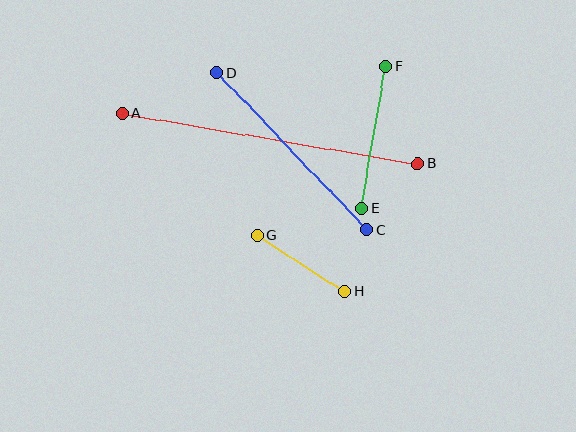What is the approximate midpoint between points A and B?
The midpoint is at approximately (270, 138) pixels.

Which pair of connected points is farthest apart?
Points A and B are farthest apart.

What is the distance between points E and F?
The distance is approximately 144 pixels.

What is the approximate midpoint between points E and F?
The midpoint is at approximately (374, 137) pixels.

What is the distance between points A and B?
The distance is approximately 301 pixels.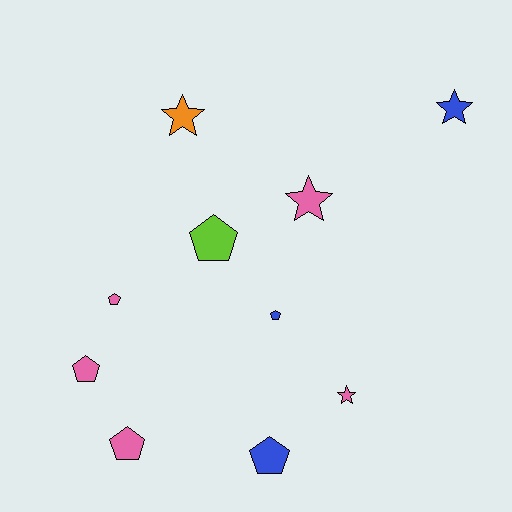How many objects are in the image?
There are 10 objects.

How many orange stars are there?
There is 1 orange star.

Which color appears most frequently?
Pink, with 5 objects.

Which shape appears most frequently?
Pentagon, with 6 objects.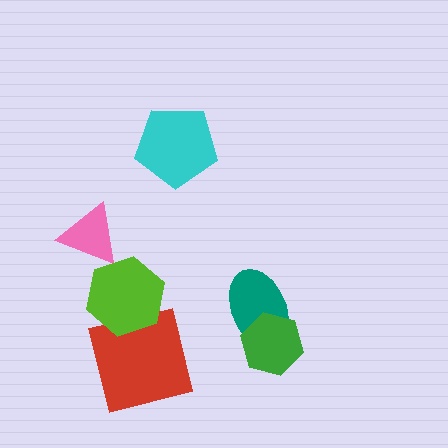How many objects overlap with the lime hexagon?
1 object overlaps with the lime hexagon.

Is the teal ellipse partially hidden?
Yes, it is partially covered by another shape.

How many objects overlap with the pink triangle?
0 objects overlap with the pink triangle.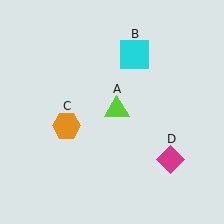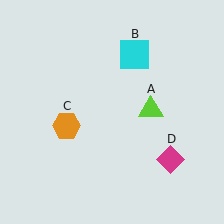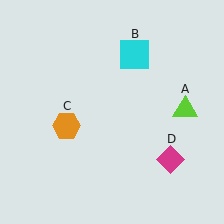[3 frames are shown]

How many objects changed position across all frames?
1 object changed position: lime triangle (object A).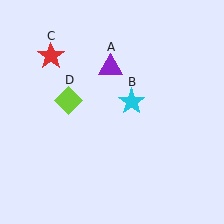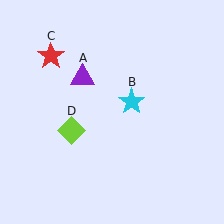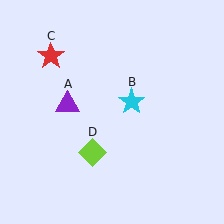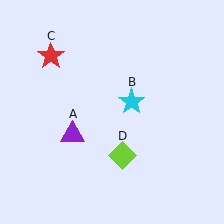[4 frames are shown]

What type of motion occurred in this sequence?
The purple triangle (object A), lime diamond (object D) rotated counterclockwise around the center of the scene.